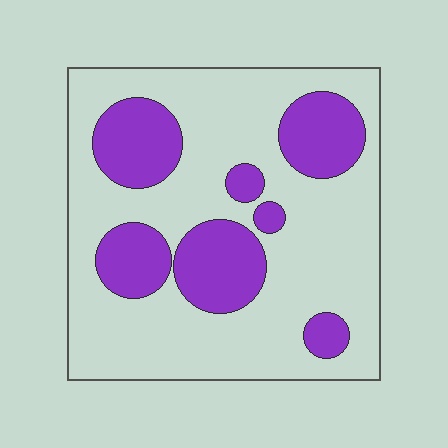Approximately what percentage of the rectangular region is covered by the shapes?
Approximately 30%.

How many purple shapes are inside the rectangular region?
7.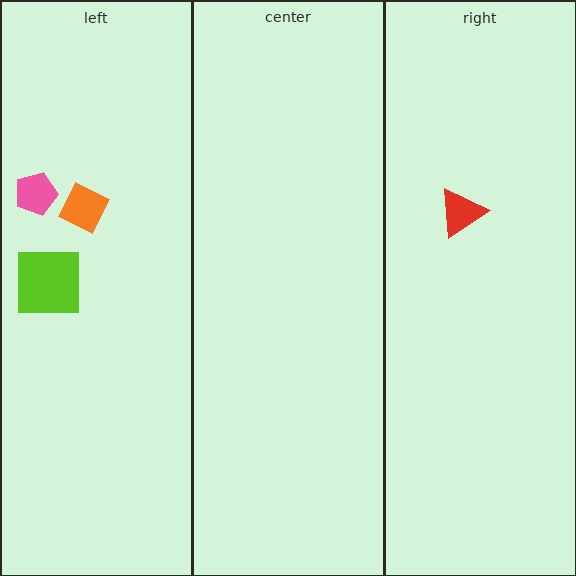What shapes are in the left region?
The orange diamond, the lime square, the pink pentagon.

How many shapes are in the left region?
3.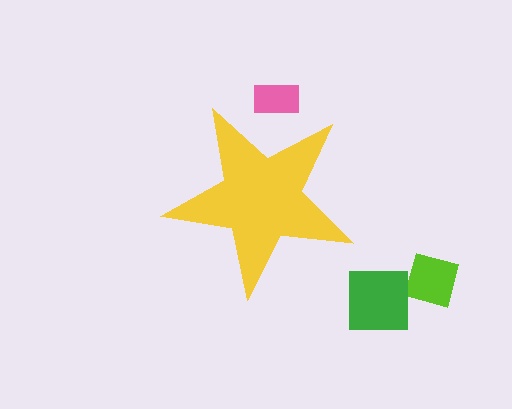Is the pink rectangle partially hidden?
Yes, the pink rectangle is partially hidden behind the yellow star.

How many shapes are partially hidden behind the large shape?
1 shape is partially hidden.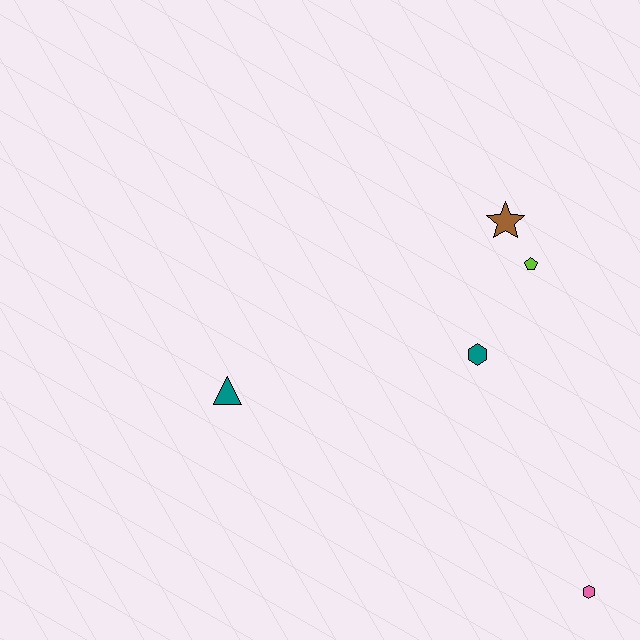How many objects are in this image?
There are 5 objects.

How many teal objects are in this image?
There are 2 teal objects.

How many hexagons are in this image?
There are 2 hexagons.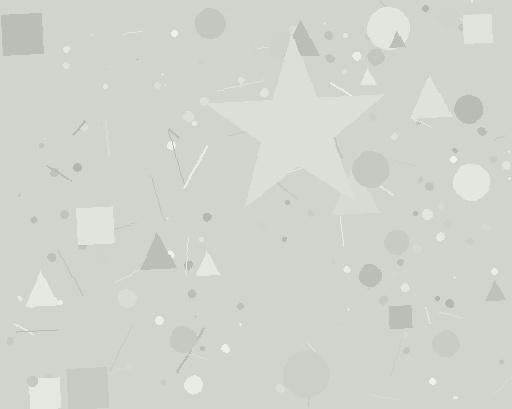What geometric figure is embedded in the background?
A star is embedded in the background.